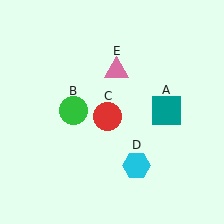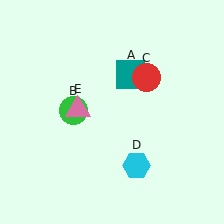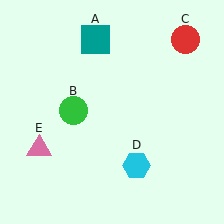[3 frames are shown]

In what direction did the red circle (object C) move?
The red circle (object C) moved up and to the right.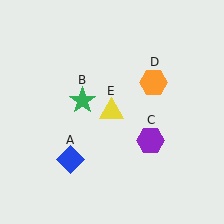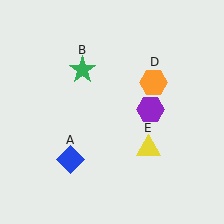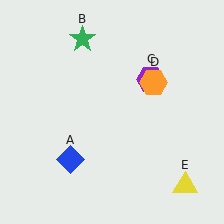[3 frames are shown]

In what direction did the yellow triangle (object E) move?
The yellow triangle (object E) moved down and to the right.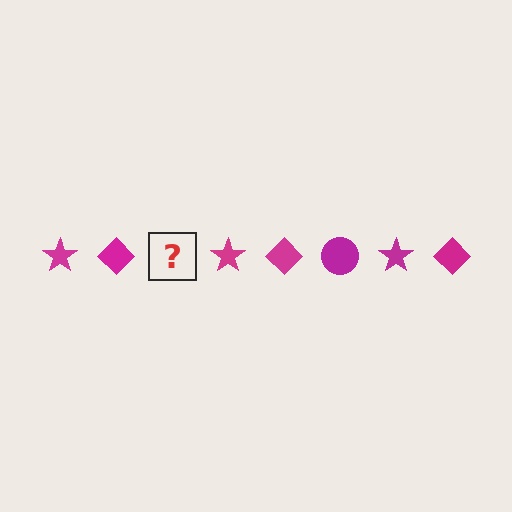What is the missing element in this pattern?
The missing element is a magenta circle.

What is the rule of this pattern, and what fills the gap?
The rule is that the pattern cycles through star, diamond, circle shapes in magenta. The gap should be filled with a magenta circle.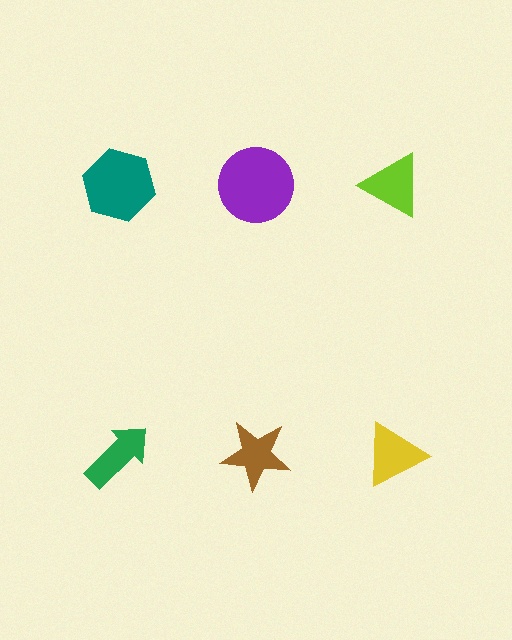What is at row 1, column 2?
A purple circle.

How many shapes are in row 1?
3 shapes.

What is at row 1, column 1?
A teal hexagon.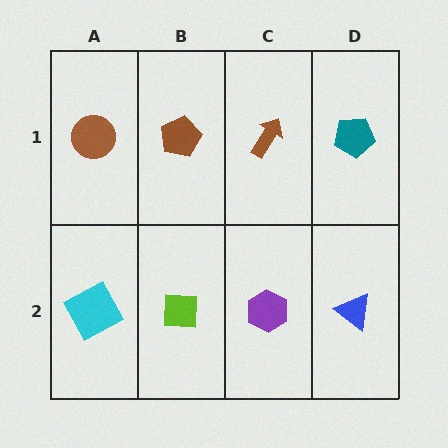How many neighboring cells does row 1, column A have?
2.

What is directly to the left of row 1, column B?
A brown circle.